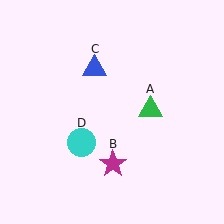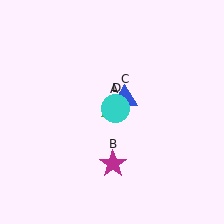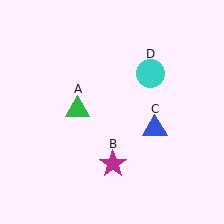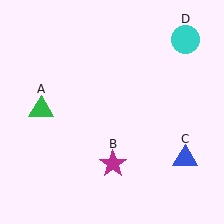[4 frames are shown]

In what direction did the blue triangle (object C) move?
The blue triangle (object C) moved down and to the right.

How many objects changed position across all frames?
3 objects changed position: green triangle (object A), blue triangle (object C), cyan circle (object D).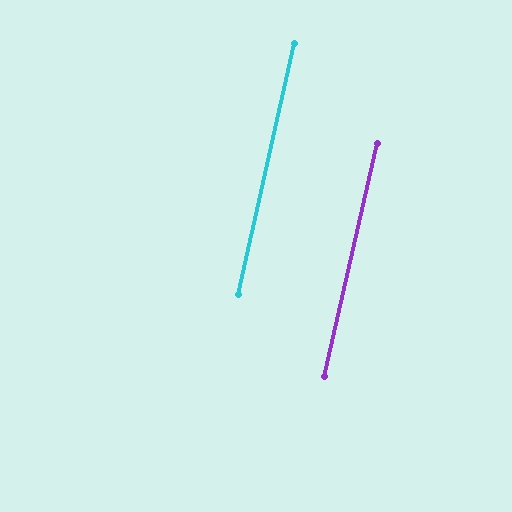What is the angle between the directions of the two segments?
Approximately 0 degrees.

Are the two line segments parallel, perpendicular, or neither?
Parallel — their directions differ by only 0.1°.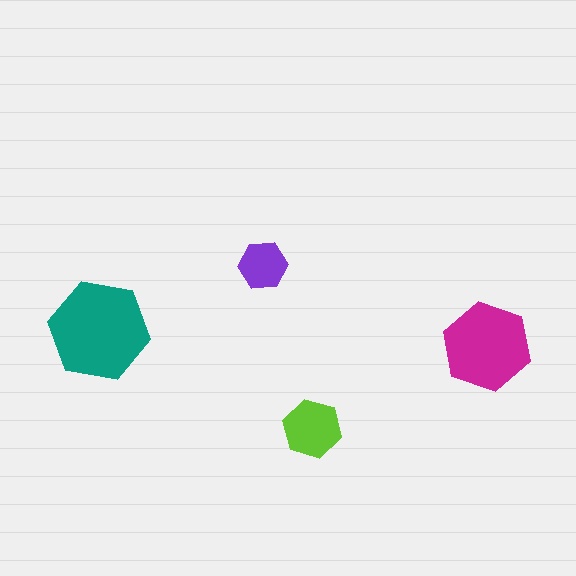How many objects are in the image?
There are 4 objects in the image.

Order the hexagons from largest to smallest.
the teal one, the magenta one, the lime one, the purple one.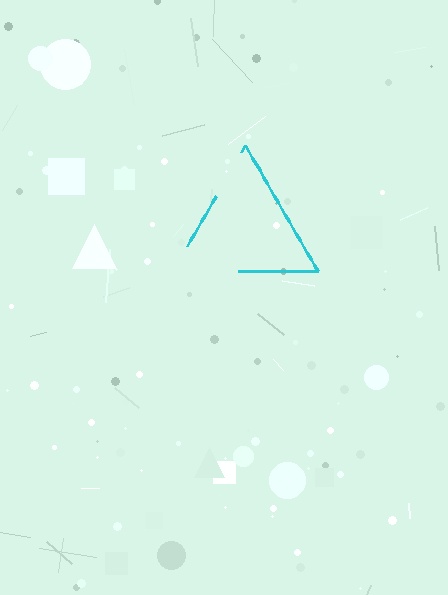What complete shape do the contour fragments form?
The contour fragments form a triangle.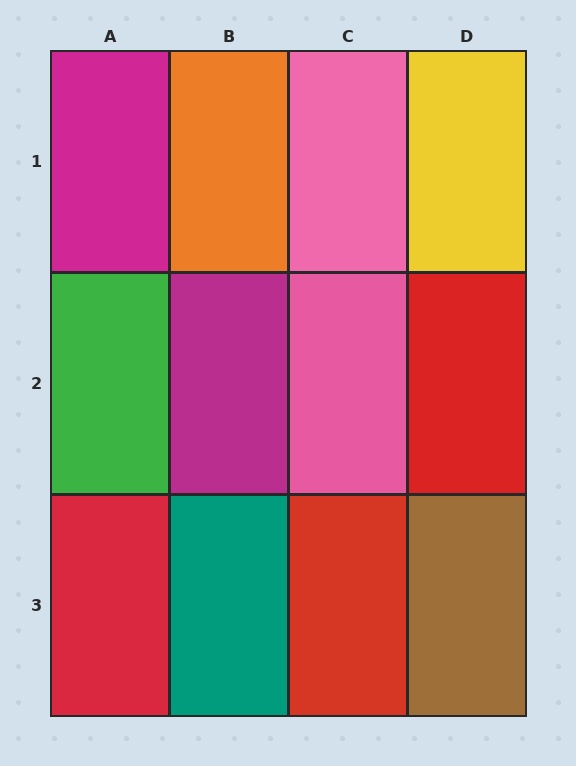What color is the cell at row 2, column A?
Green.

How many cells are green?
1 cell is green.